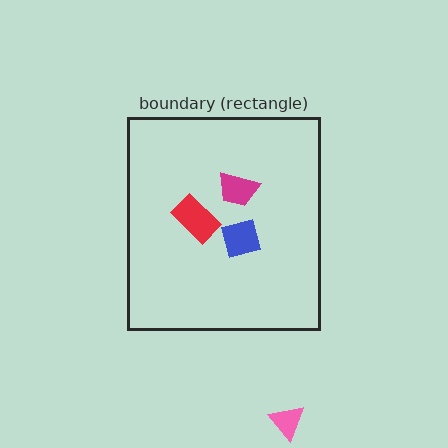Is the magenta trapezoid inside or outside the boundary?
Inside.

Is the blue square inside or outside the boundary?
Inside.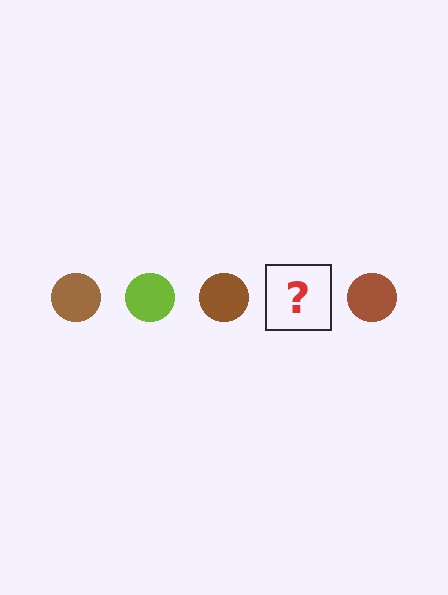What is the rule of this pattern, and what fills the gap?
The rule is that the pattern cycles through brown, lime circles. The gap should be filled with a lime circle.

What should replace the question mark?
The question mark should be replaced with a lime circle.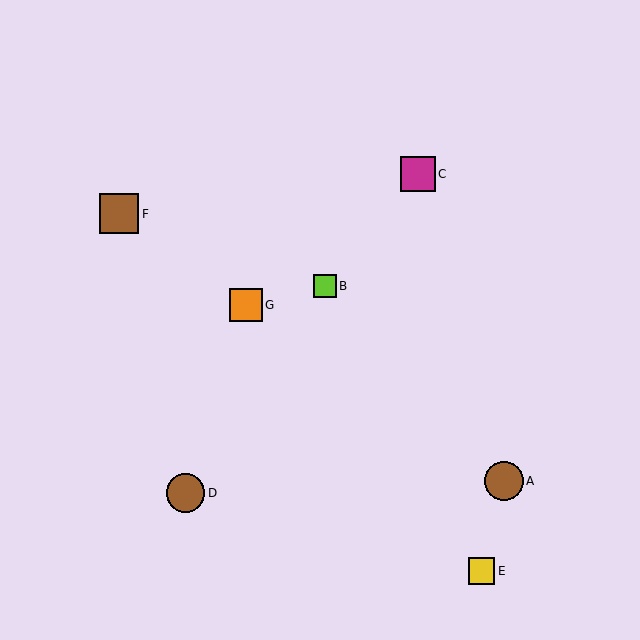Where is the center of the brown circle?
The center of the brown circle is at (186, 493).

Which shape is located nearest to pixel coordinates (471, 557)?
The yellow square (labeled E) at (481, 571) is nearest to that location.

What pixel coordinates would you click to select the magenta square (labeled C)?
Click at (418, 174) to select the magenta square C.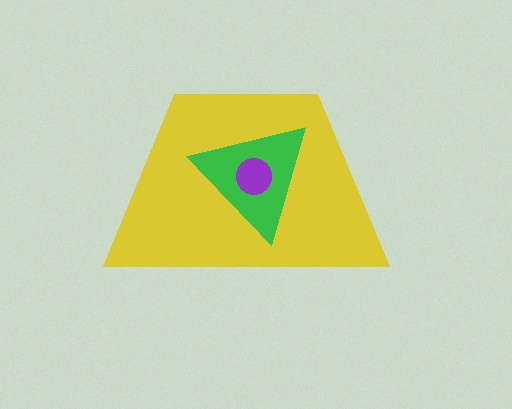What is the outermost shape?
The yellow trapezoid.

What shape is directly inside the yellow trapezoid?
The green triangle.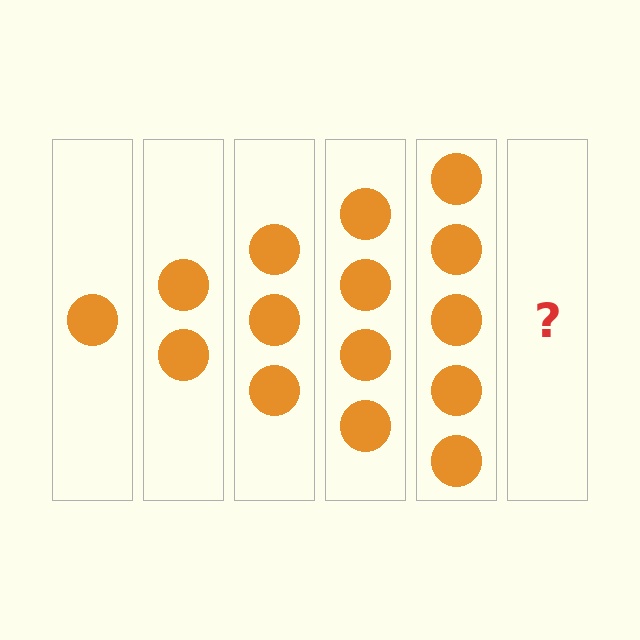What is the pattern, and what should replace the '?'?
The pattern is that each step adds one more circle. The '?' should be 6 circles.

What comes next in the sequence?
The next element should be 6 circles.